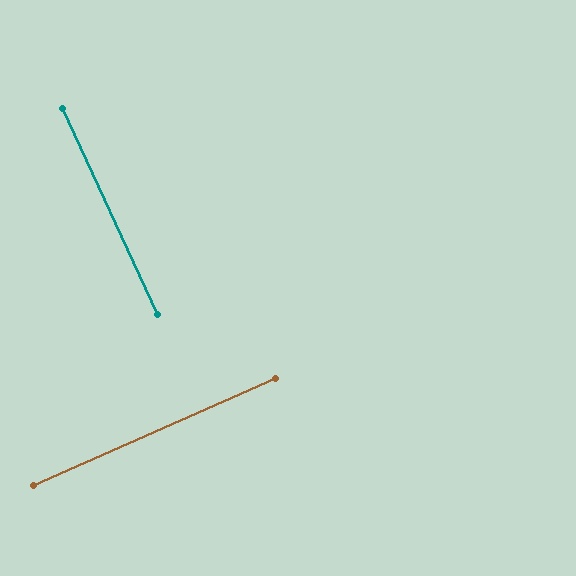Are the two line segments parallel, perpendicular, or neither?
Perpendicular — they meet at approximately 89°.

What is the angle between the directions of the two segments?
Approximately 89 degrees.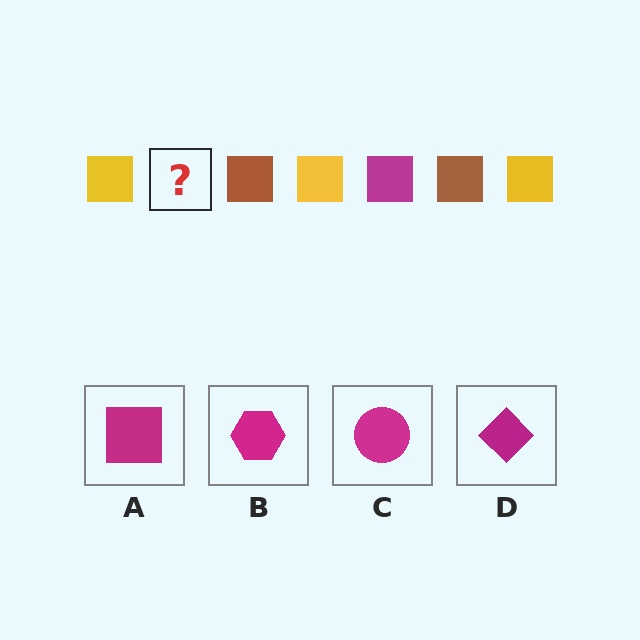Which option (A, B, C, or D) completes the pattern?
A.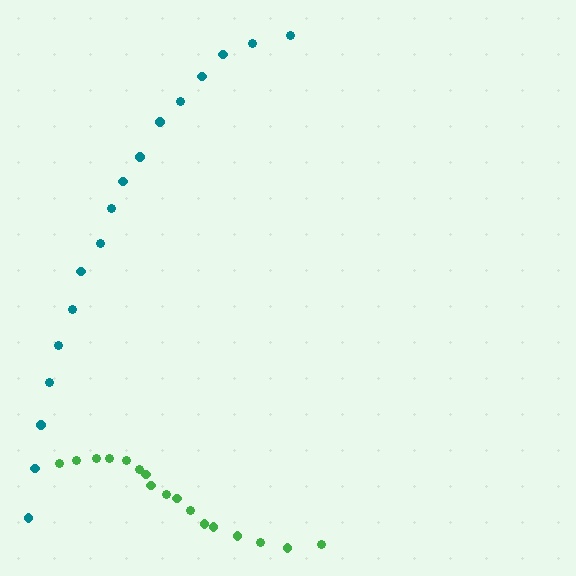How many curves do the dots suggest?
There are 2 distinct paths.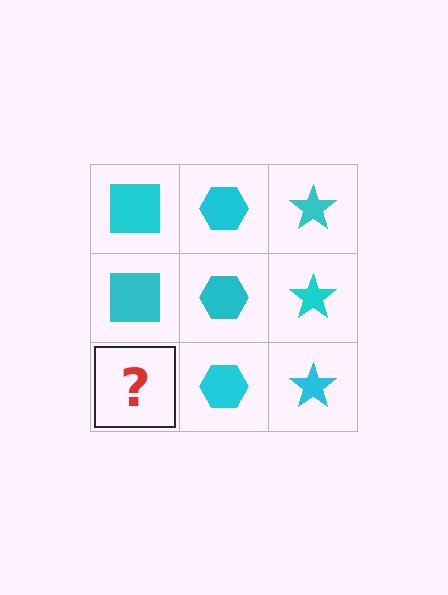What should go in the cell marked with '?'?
The missing cell should contain a cyan square.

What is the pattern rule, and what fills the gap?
The rule is that each column has a consistent shape. The gap should be filled with a cyan square.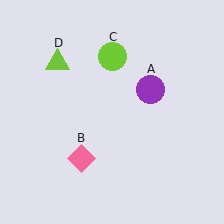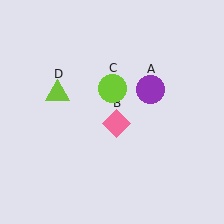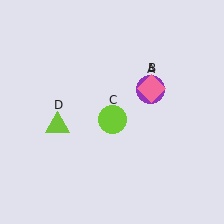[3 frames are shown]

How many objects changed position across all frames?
3 objects changed position: pink diamond (object B), lime circle (object C), lime triangle (object D).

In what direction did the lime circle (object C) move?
The lime circle (object C) moved down.